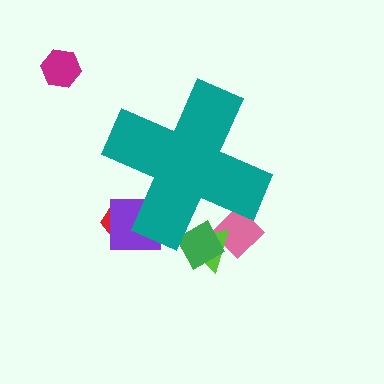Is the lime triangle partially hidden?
Yes, the lime triangle is partially hidden behind the teal cross.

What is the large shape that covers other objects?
A teal cross.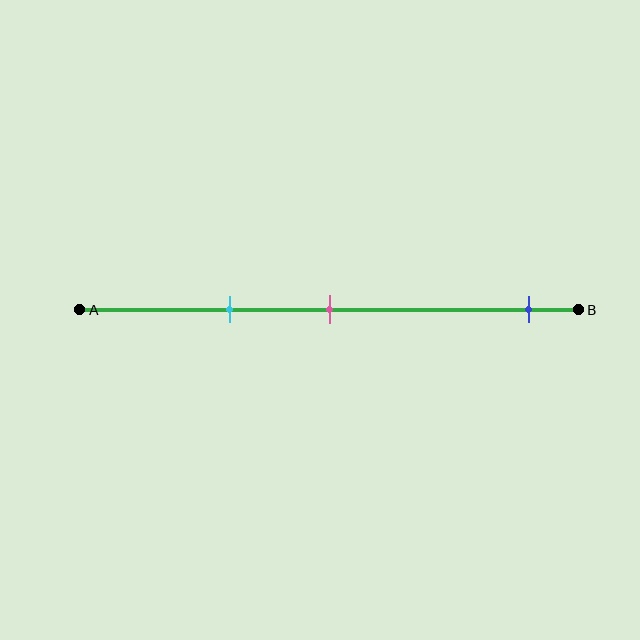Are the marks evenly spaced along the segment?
No, the marks are not evenly spaced.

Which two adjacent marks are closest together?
The cyan and pink marks are the closest adjacent pair.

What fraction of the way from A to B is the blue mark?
The blue mark is approximately 90% (0.9) of the way from A to B.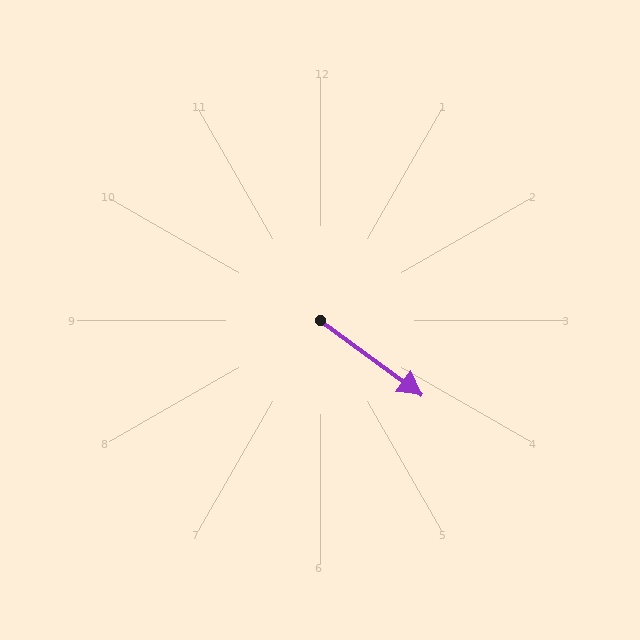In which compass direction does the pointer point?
Southeast.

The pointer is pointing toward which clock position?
Roughly 4 o'clock.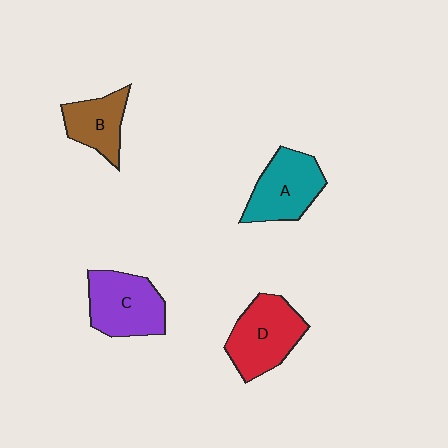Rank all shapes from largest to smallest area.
From largest to smallest: D (red), C (purple), A (teal), B (brown).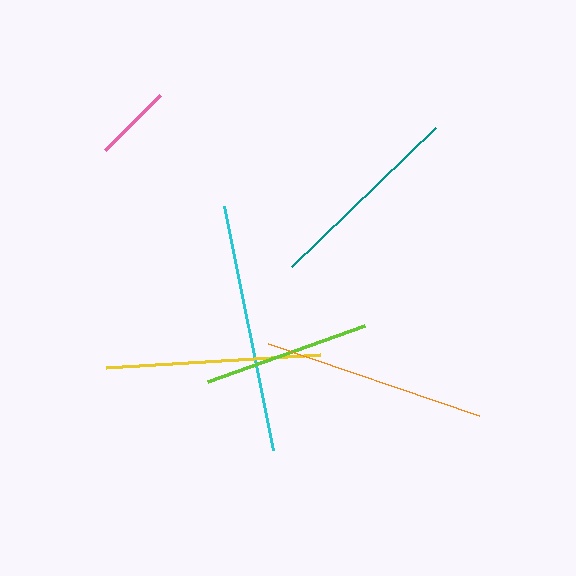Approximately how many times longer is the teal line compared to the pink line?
The teal line is approximately 2.6 times the length of the pink line.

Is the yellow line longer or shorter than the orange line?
The orange line is longer than the yellow line.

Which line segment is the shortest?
The pink line is the shortest at approximately 77 pixels.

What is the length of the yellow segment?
The yellow segment is approximately 214 pixels long.